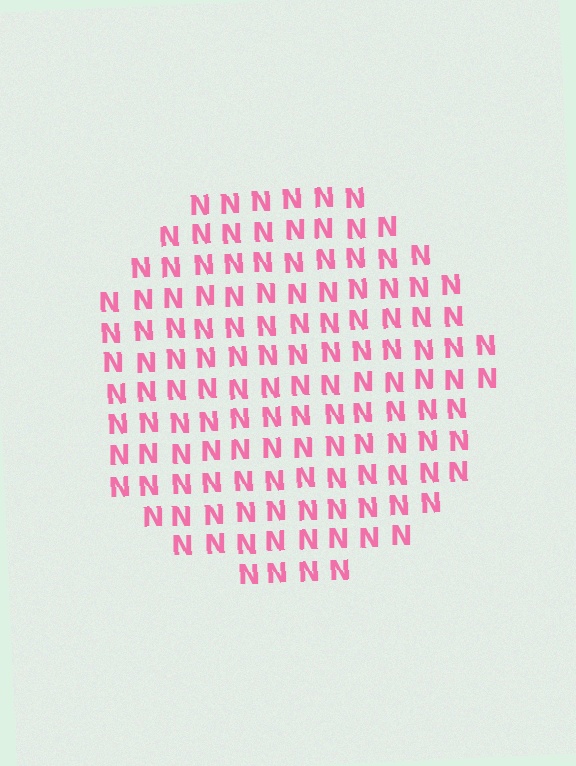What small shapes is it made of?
It is made of small letter N's.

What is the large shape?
The large shape is a circle.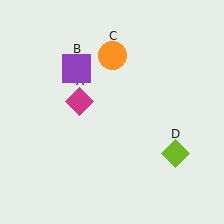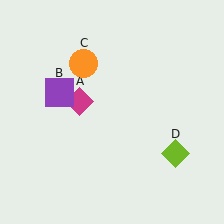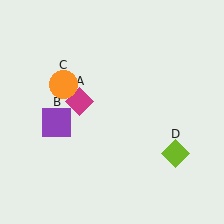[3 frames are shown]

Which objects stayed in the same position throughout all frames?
Magenta diamond (object A) and lime diamond (object D) remained stationary.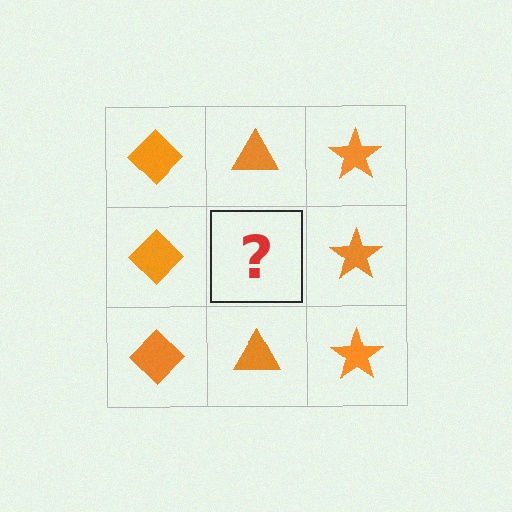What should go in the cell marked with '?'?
The missing cell should contain an orange triangle.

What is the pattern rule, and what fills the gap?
The rule is that each column has a consistent shape. The gap should be filled with an orange triangle.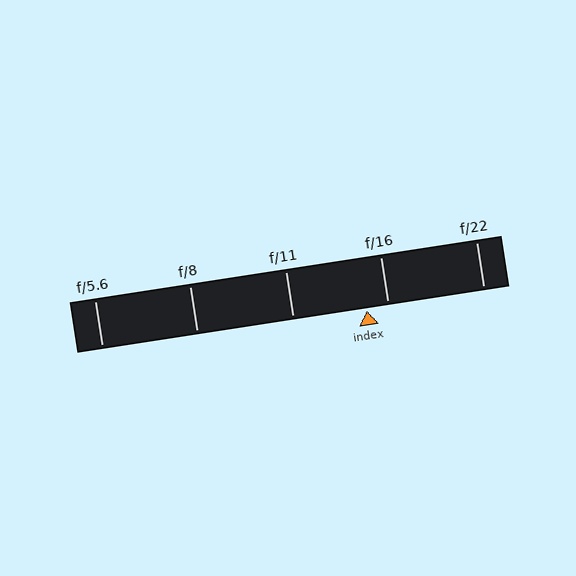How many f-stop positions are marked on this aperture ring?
There are 5 f-stop positions marked.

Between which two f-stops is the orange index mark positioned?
The index mark is between f/11 and f/16.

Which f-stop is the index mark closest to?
The index mark is closest to f/16.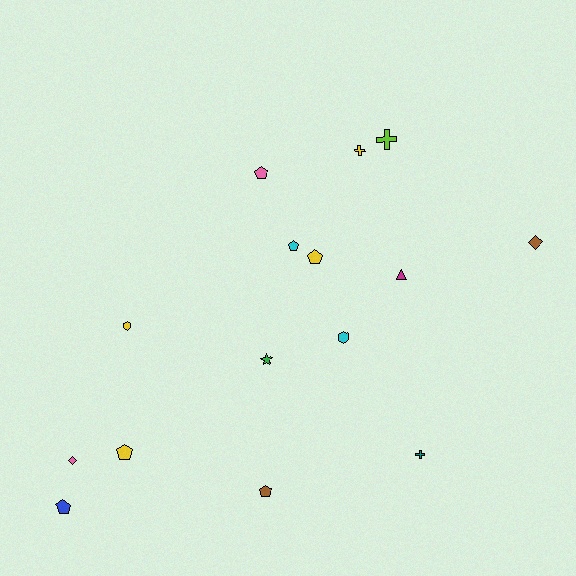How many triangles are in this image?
There is 1 triangle.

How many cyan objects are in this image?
There are 2 cyan objects.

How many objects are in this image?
There are 15 objects.